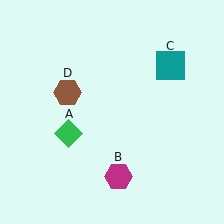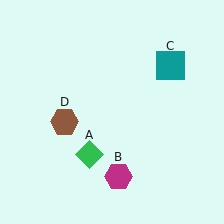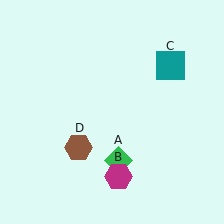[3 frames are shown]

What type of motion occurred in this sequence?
The green diamond (object A), brown hexagon (object D) rotated counterclockwise around the center of the scene.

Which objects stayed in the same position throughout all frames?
Magenta hexagon (object B) and teal square (object C) remained stationary.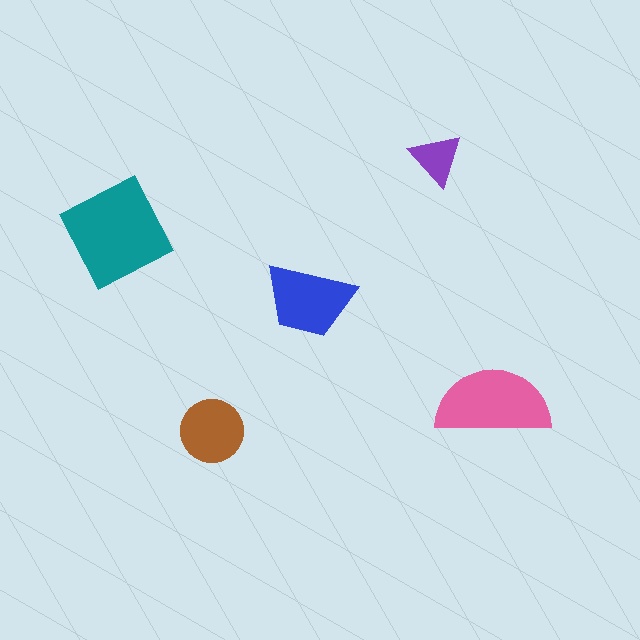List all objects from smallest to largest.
The purple triangle, the brown circle, the blue trapezoid, the pink semicircle, the teal diamond.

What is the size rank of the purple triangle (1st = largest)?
5th.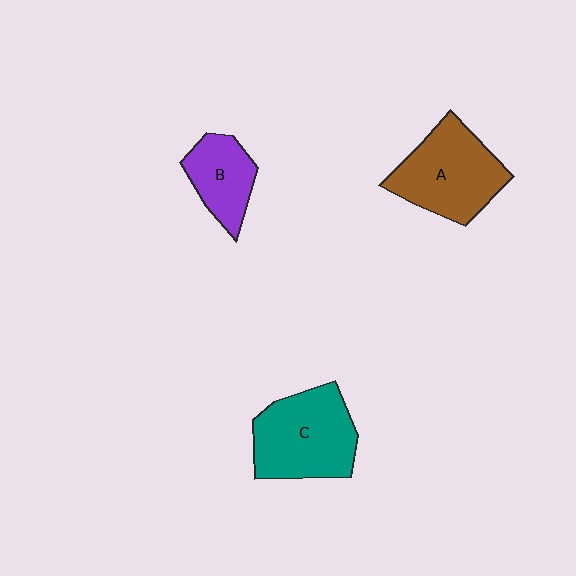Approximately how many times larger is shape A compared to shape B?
Approximately 1.6 times.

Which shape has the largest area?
Shape C (teal).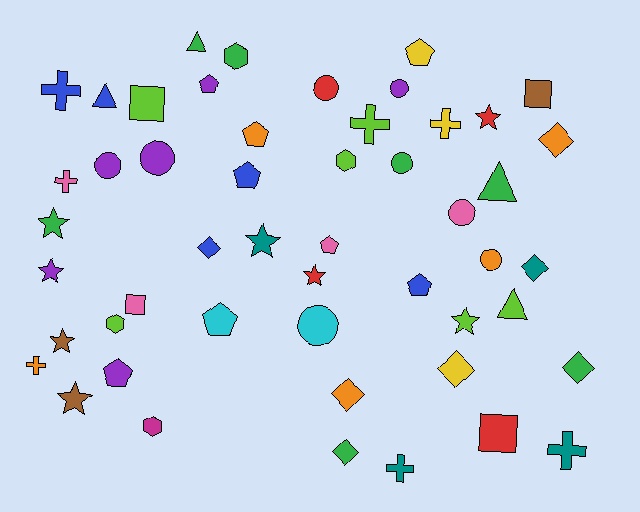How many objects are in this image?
There are 50 objects.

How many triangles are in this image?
There are 4 triangles.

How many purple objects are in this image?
There are 6 purple objects.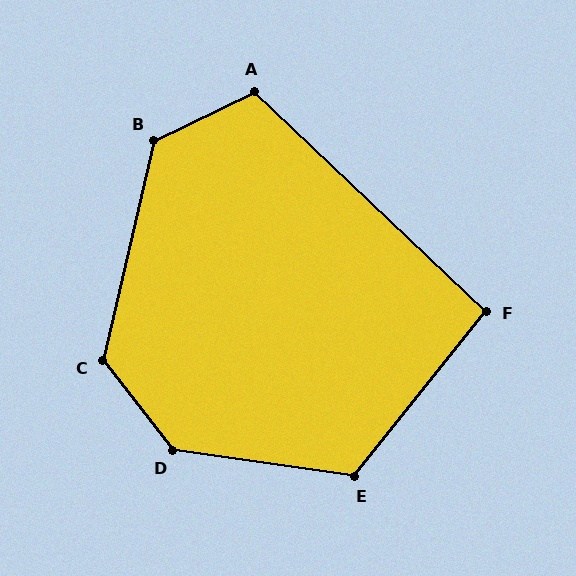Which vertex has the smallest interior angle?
F, at approximately 95 degrees.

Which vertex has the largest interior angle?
D, at approximately 136 degrees.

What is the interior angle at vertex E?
Approximately 121 degrees (obtuse).